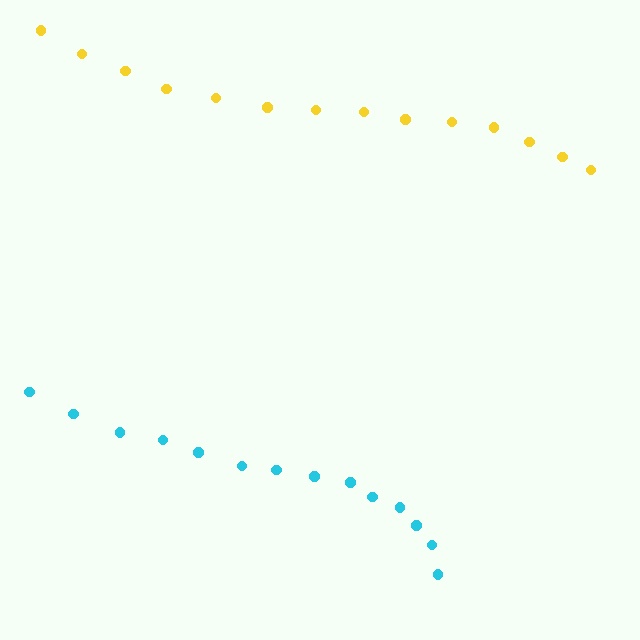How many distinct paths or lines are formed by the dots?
There are 2 distinct paths.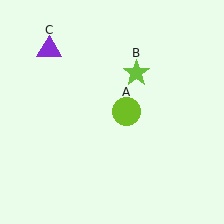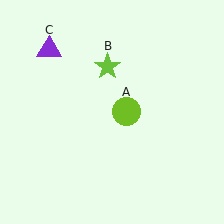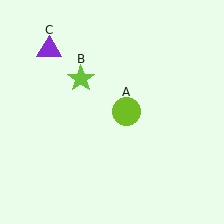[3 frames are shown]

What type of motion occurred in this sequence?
The lime star (object B) rotated counterclockwise around the center of the scene.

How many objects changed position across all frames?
1 object changed position: lime star (object B).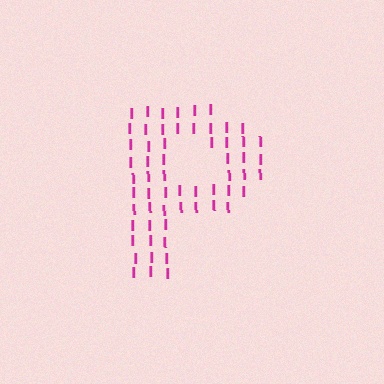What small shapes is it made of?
It is made of small letter I's.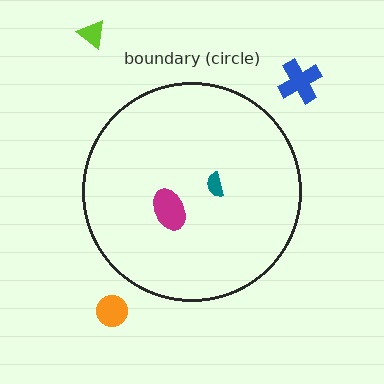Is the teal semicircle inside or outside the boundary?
Inside.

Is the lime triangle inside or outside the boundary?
Outside.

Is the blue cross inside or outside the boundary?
Outside.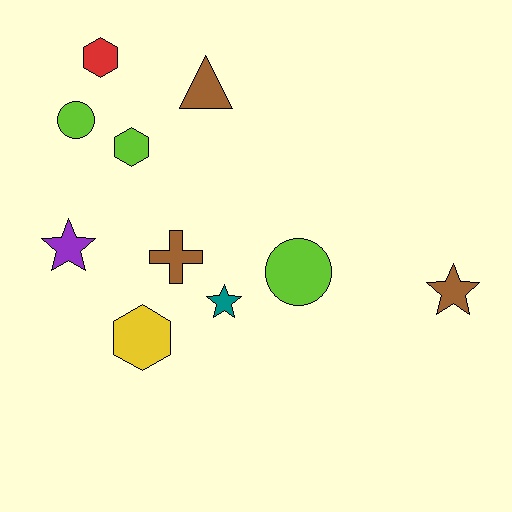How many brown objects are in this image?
There are 3 brown objects.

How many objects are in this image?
There are 10 objects.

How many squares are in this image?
There are no squares.